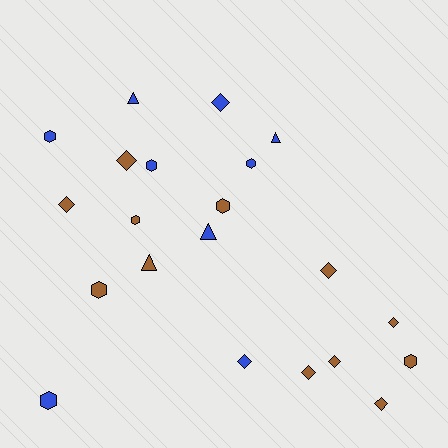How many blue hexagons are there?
There are 4 blue hexagons.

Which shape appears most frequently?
Diamond, with 9 objects.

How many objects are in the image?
There are 21 objects.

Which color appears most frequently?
Brown, with 12 objects.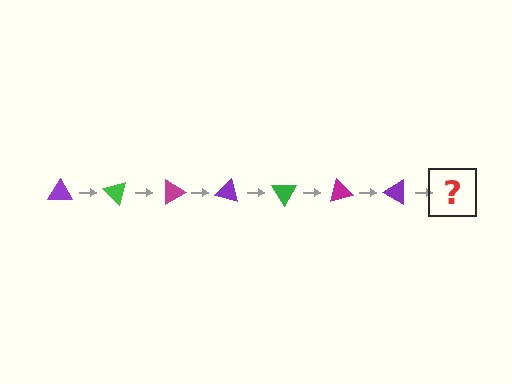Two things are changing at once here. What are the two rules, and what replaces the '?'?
The two rules are that it rotates 45 degrees each step and the color cycles through purple, green, and magenta. The '?' should be a green triangle, rotated 315 degrees from the start.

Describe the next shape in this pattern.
It should be a green triangle, rotated 315 degrees from the start.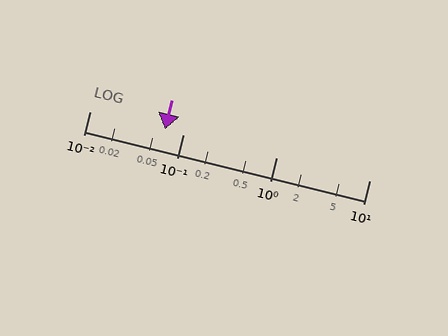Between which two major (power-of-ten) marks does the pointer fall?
The pointer is between 0.01 and 0.1.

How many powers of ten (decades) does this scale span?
The scale spans 3 decades, from 0.01 to 10.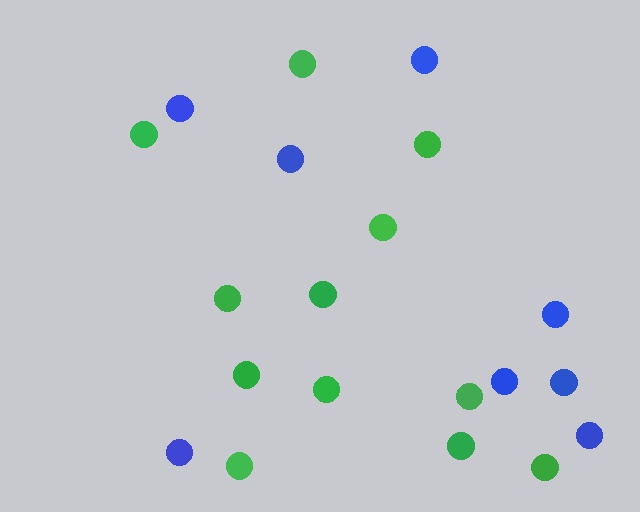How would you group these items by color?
There are 2 groups: one group of green circles (12) and one group of blue circles (8).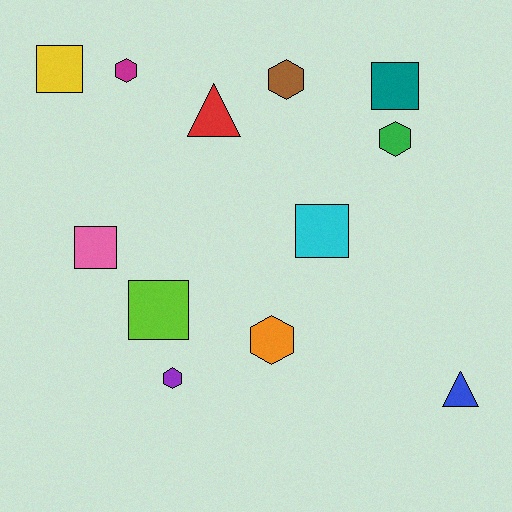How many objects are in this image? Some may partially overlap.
There are 12 objects.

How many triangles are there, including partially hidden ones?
There are 2 triangles.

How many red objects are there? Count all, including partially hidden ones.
There is 1 red object.